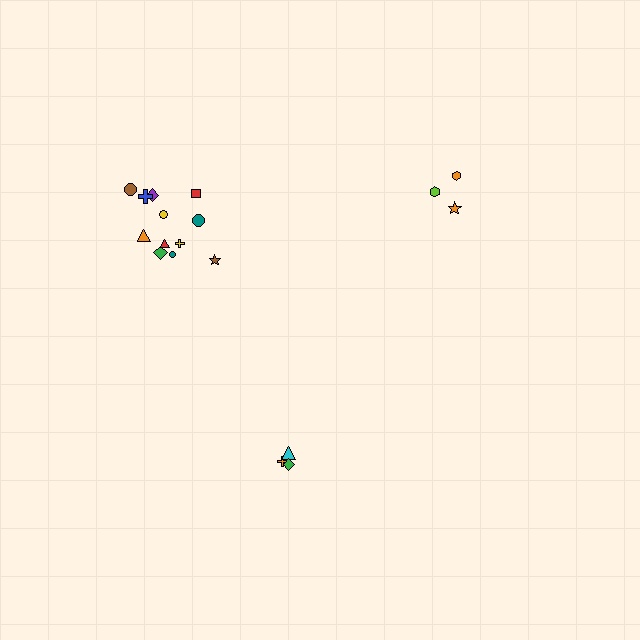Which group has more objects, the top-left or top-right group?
The top-left group.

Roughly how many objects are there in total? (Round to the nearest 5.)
Roughly 20 objects in total.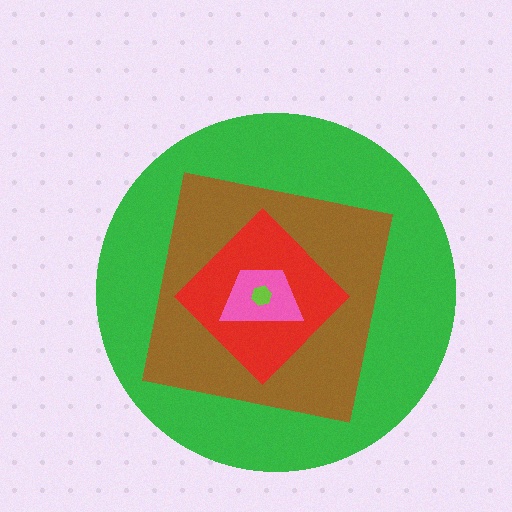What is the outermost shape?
The green circle.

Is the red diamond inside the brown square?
Yes.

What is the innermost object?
The lime hexagon.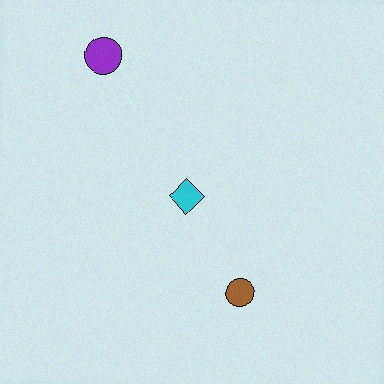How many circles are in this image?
There are 2 circles.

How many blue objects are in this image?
There are no blue objects.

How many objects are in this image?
There are 3 objects.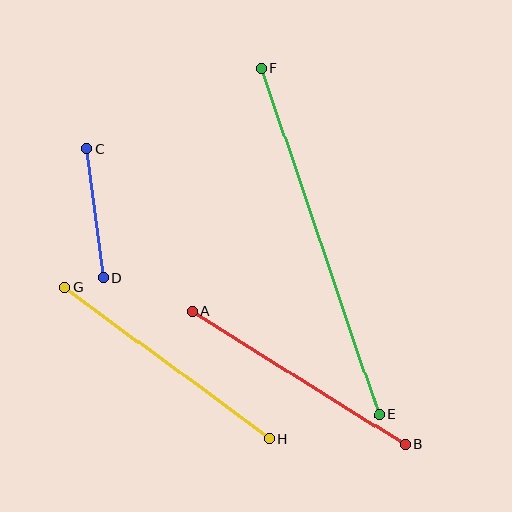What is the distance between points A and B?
The distance is approximately 251 pixels.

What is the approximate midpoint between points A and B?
The midpoint is at approximately (299, 378) pixels.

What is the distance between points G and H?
The distance is approximately 255 pixels.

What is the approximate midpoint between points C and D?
The midpoint is at approximately (95, 213) pixels.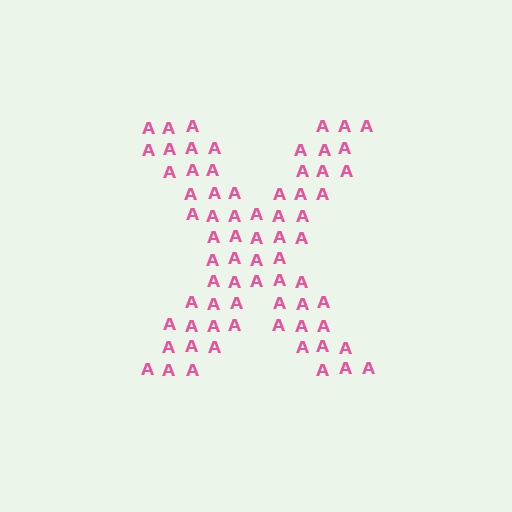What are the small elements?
The small elements are letter A's.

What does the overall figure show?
The overall figure shows the letter X.